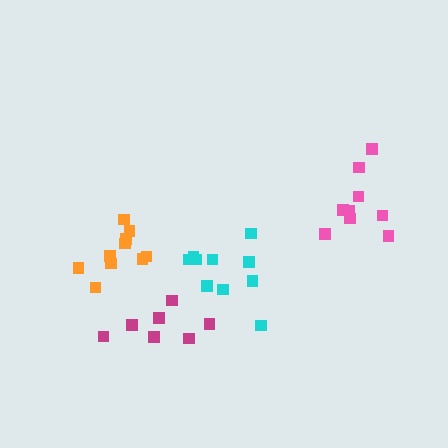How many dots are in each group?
Group 1: 10 dots, Group 2: 7 dots, Group 3: 10 dots, Group 4: 9 dots (36 total).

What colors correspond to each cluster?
The clusters are colored: cyan, magenta, orange, pink.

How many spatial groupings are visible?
There are 4 spatial groupings.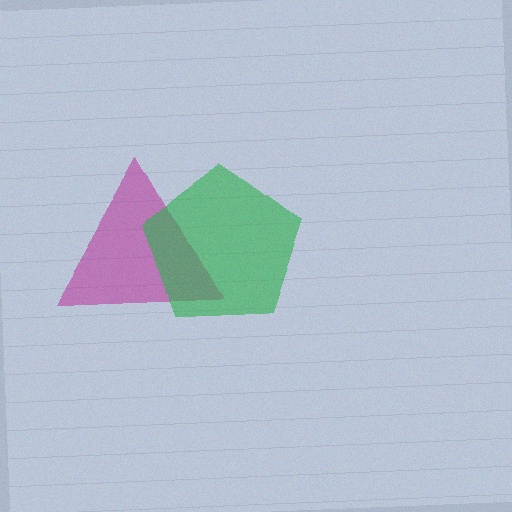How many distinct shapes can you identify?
There are 2 distinct shapes: a magenta triangle, a green pentagon.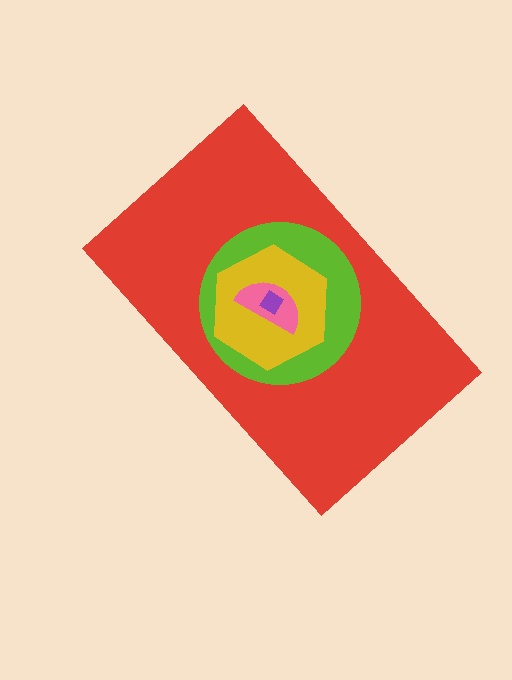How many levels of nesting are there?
5.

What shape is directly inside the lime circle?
The yellow hexagon.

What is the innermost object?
The purple diamond.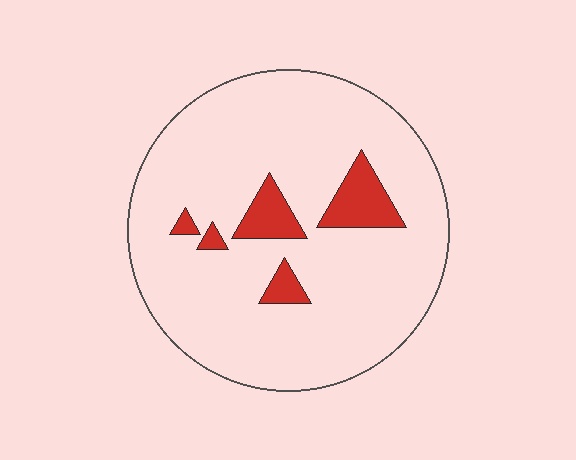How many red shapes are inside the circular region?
5.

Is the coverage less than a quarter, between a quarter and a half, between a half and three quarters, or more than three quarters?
Less than a quarter.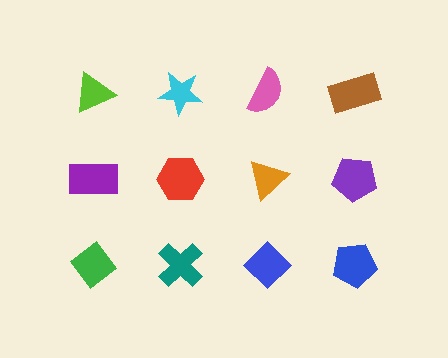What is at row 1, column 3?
A pink semicircle.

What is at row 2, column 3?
An orange triangle.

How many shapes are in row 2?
4 shapes.